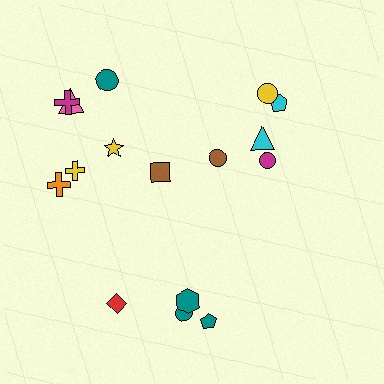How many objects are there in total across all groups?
There are 16 objects.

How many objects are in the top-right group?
There are 5 objects.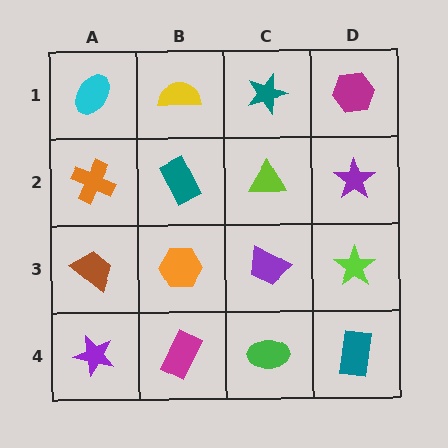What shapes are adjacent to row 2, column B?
A yellow semicircle (row 1, column B), an orange hexagon (row 3, column B), an orange cross (row 2, column A), a lime triangle (row 2, column C).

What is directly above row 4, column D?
A lime star.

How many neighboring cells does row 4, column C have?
3.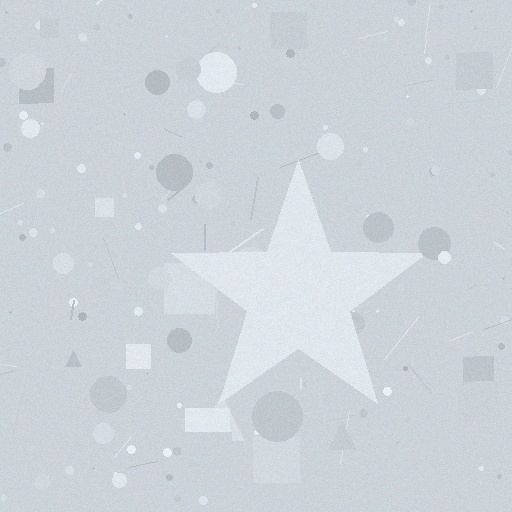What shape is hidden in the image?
A star is hidden in the image.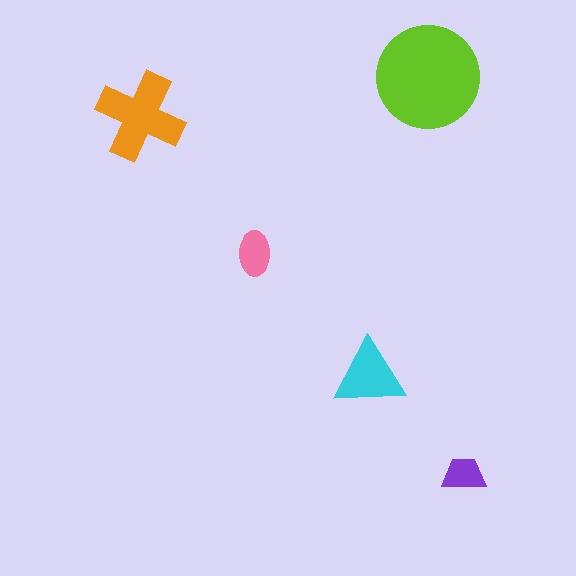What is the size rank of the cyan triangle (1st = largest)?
3rd.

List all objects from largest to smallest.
The lime circle, the orange cross, the cyan triangle, the pink ellipse, the purple trapezoid.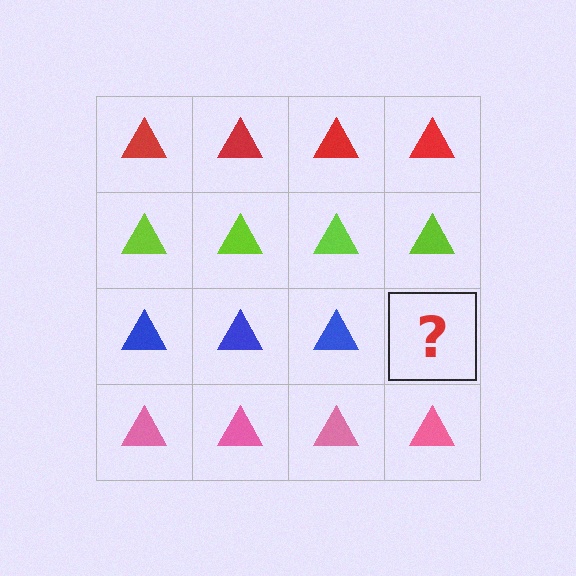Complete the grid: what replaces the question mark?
The question mark should be replaced with a blue triangle.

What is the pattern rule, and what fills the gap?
The rule is that each row has a consistent color. The gap should be filled with a blue triangle.